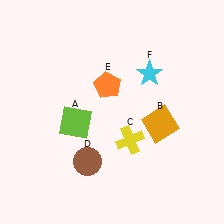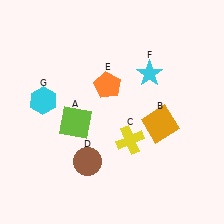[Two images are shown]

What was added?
A cyan hexagon (G) was added in Image 2.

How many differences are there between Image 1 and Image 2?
There is 1 difference between the two images.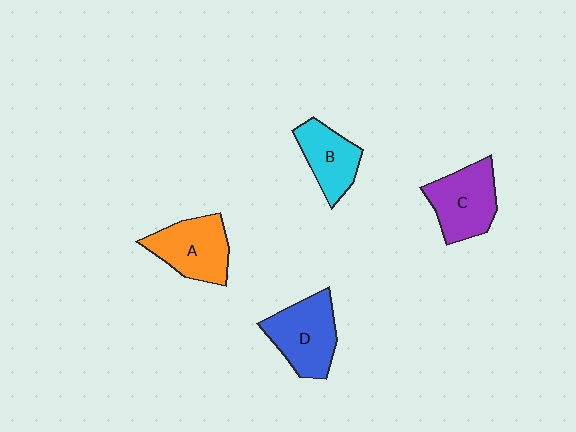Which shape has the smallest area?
Shape B (cyan).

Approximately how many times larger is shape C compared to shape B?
Approximately 1.3 times.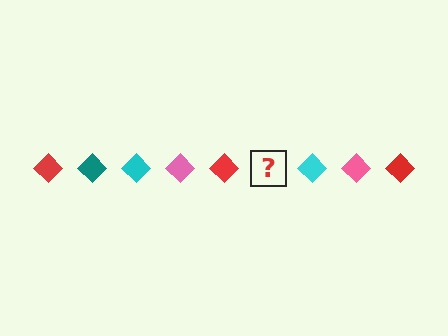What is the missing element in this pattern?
The missing element is a teal diamond.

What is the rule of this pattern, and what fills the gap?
The rule is that the pattern cycles through red, teal, cyan, pink diamonds. The gap should be filled with a teal diamond.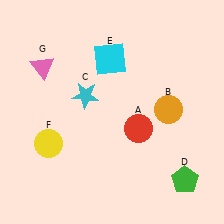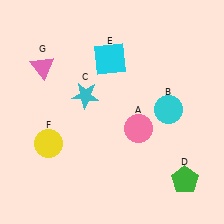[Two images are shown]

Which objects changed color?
A changed from red to pink. B changed from orange to cyan.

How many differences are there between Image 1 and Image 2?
There are 2 differences between the two images.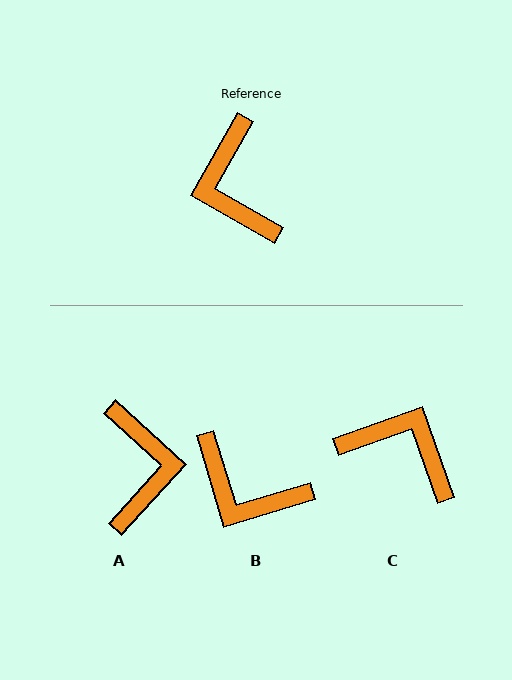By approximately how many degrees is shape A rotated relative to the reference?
Approximately 167 degrees counter-clockwise.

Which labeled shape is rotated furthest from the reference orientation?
A, about 167 degrees away.